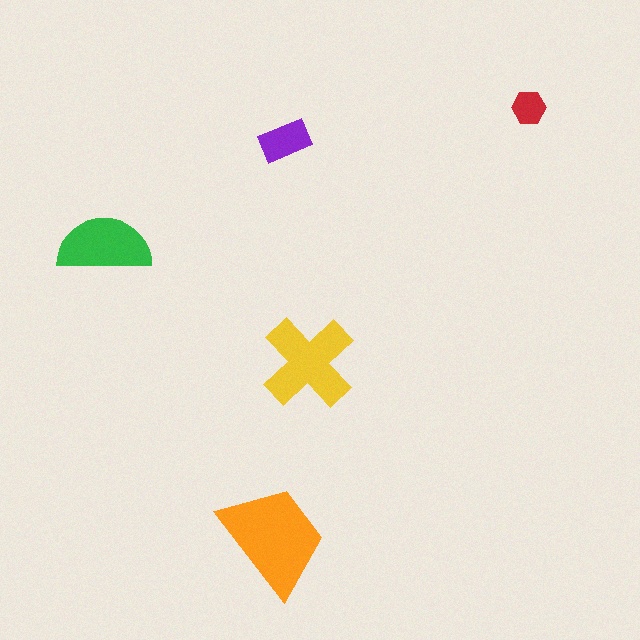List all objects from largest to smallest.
The orange trapezoid, the yellow cross, the green semicircle, the purple rectangle, the red hexagon.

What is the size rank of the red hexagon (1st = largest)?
5th.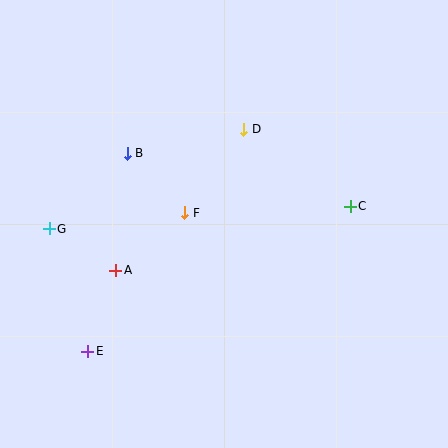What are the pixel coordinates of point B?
Point B is at (127, 154).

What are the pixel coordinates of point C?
Point C is at (350, 206).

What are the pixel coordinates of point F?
Point F is at (185, 213).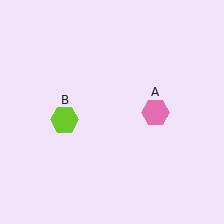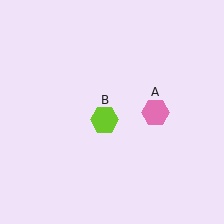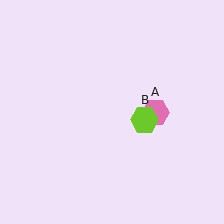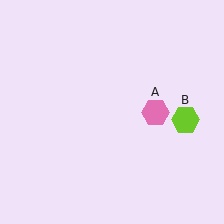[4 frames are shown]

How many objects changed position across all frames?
1 object changed position: lime hexagon (object B).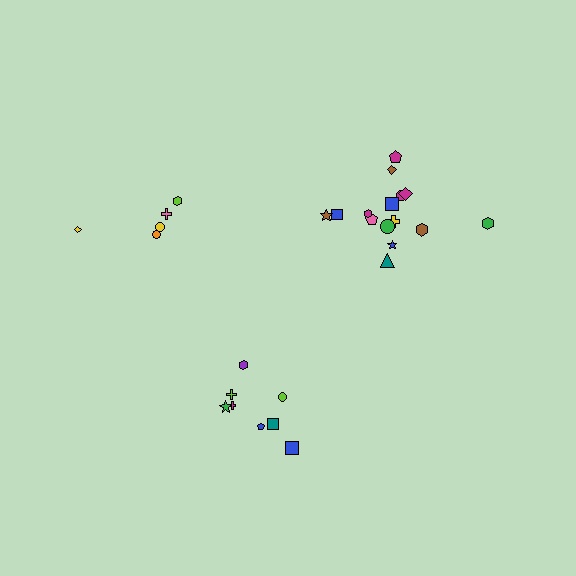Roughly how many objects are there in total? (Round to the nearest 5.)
Roughly 30 objects in total.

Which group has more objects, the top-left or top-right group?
The top-right group.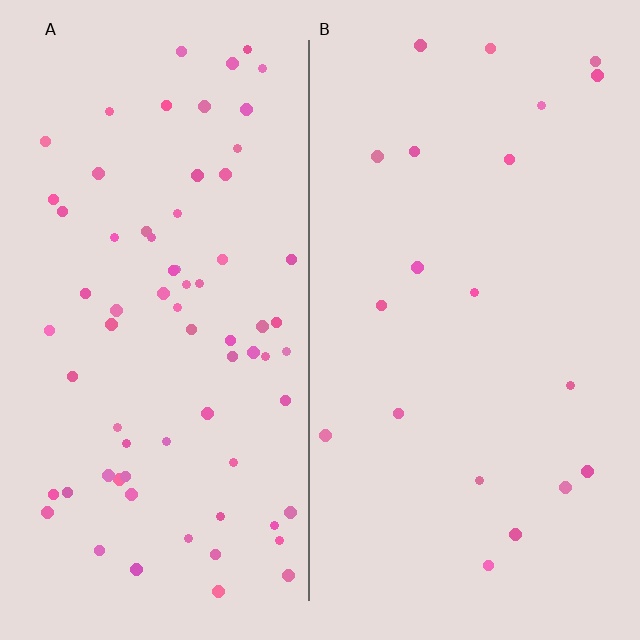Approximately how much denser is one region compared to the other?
Approximately 3.6× — region A over region B.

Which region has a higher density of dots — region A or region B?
A (the left).